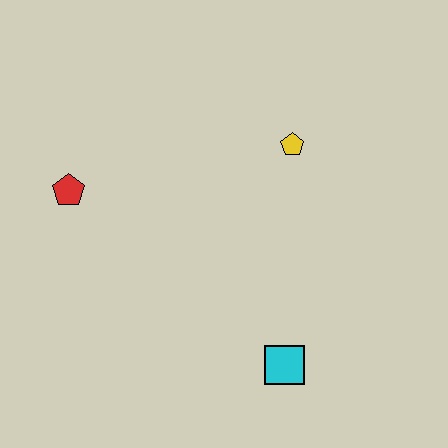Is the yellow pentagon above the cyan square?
Yes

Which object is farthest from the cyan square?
The red pentagon is farthest from the cyan square.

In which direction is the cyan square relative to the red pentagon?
The cyan square is to the right of the red pentagon.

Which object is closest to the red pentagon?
The yellow pentagon is closest to the red pentagon.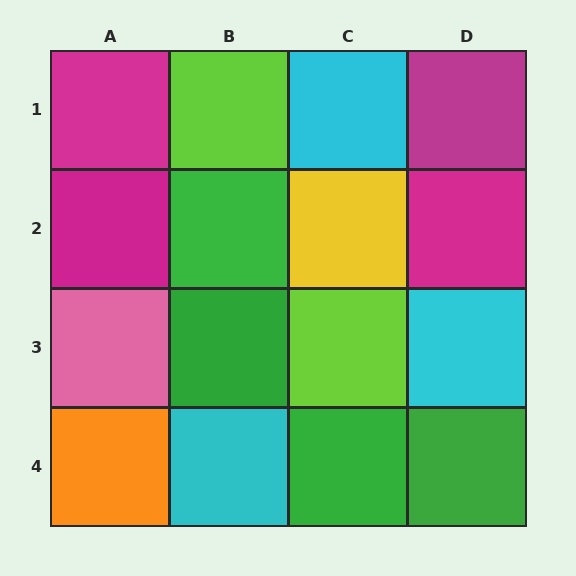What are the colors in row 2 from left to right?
Magenta, green, yellow, magenta.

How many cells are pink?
1 cell is pink.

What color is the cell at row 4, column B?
Cyan.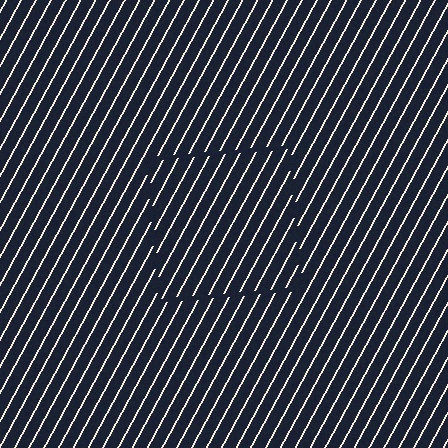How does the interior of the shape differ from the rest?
The interior of the shape contains the same grating, shifted by half a period — the contour is defined by the phase discontinuity where line-ends from the inner and outer gratings abut.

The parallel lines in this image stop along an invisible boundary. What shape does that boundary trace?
An illusory square. The interior of the shape contains the same grating, shifted by half a period — the contour is defined by the phase discontinuity where line-ends from the inner and outer gratings abut.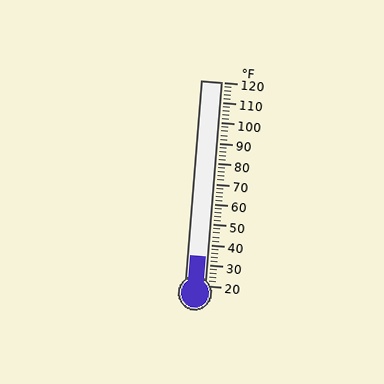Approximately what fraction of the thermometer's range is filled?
The thermometer is filled to approximately 15% of its range.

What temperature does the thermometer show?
The thermometer shows approximately 34°F.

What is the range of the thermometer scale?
The thermometer scale ranges from 20°F to 120°F.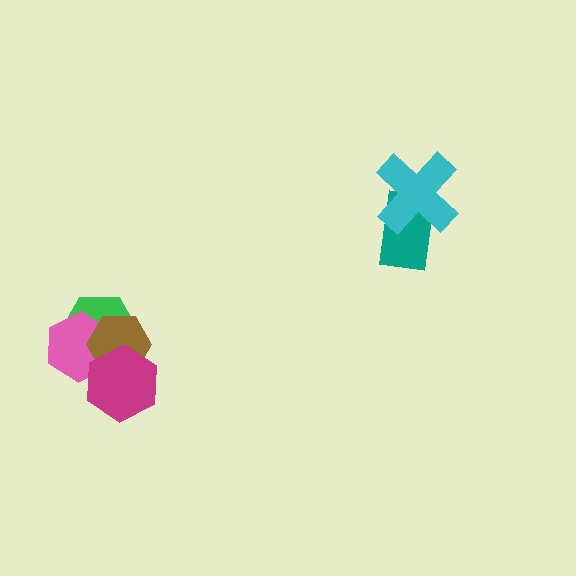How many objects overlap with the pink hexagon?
3 objects overlap with the pink hexagon.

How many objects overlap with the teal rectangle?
1 object overlaps with the teal rectangle.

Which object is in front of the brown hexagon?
The magenta hexagon is in front of the brown hexagon.